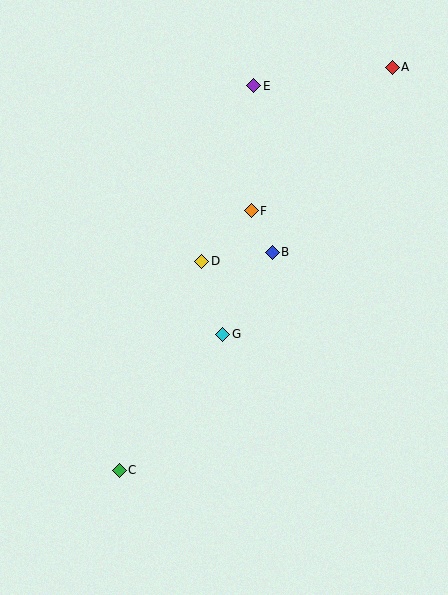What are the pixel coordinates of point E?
Point E is at (254, 86).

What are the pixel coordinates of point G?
Point G is at (223, 334).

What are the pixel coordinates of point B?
Point B is at (272, 252).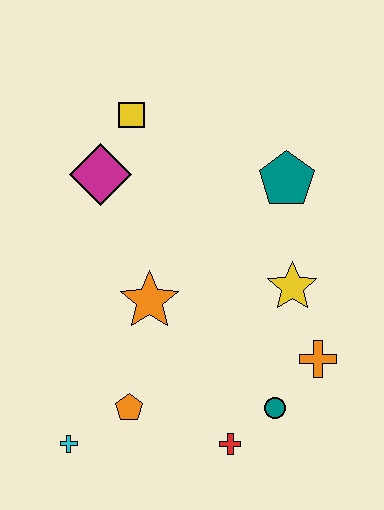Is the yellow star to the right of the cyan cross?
Yes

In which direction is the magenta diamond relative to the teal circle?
The magenta diamond is above the teal circle.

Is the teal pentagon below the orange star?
No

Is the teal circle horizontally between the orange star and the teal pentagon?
Yes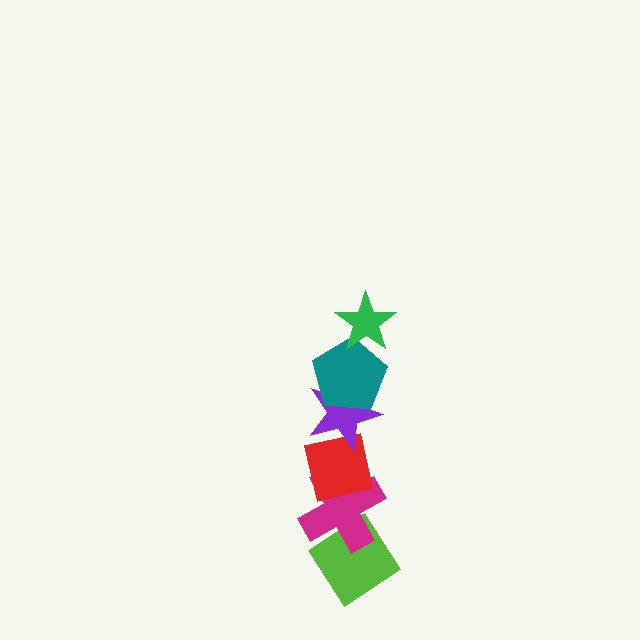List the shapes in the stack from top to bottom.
From top to bottom: the green star, the teal pentagon, the purple star, the red square, the magenta cross, the lime diamond.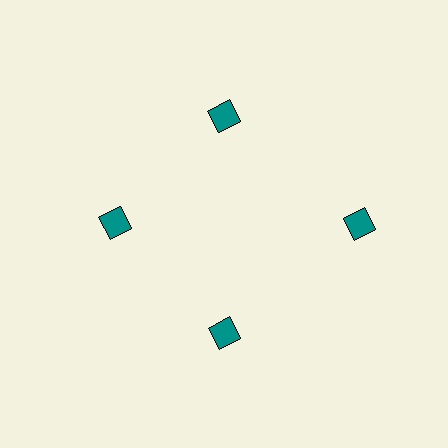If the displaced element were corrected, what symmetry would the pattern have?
It would have 4-fold rotational symmetry — the pattern would map onto itself every 90 degrees.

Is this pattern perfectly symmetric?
No. The 4 teal squares are arranged in a ring, but one element near the 3 o'clock position is pushed outward from the center, breaking the 4-fold rotational symmetry.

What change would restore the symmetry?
The symmetry would be restored by moving it inward, back onto the ring so that all 4 squares sit at equal angles and equal distance from the center.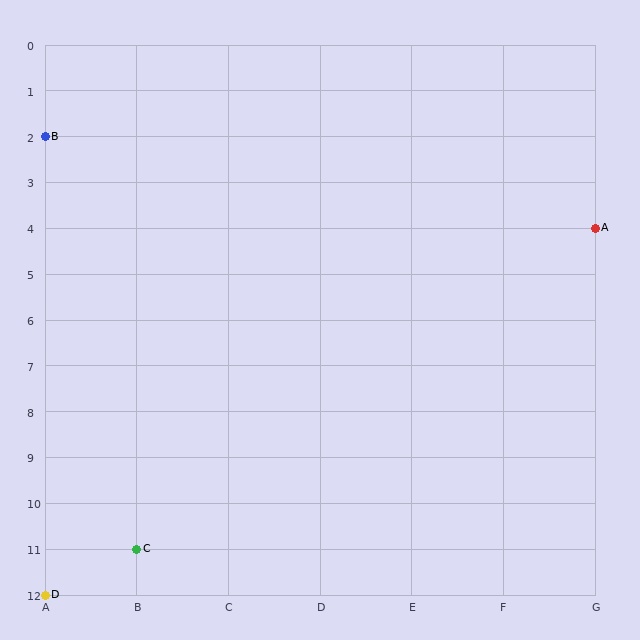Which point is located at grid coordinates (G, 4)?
Point A is at (G, 4).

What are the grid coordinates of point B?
Point B is at grid coordinates (A, 2).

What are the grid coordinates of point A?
Point A is at grid coordinates (G, 4).